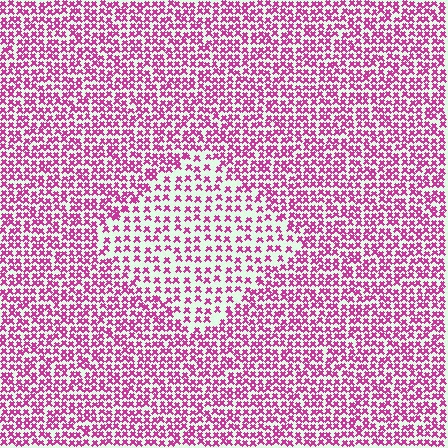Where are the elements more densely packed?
The elements are more densely packed outside the diamond boundary.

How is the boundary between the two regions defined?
The boundary is defined by a change in element density (approximately 1.8x ratio). All elements are the same color, size, and shape.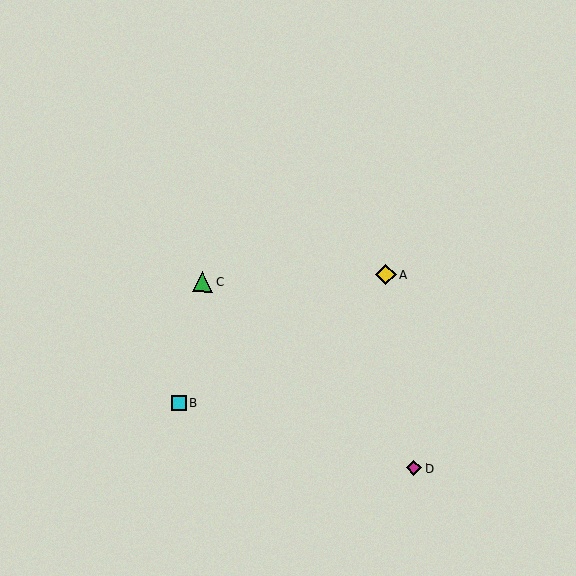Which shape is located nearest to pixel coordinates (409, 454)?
The magenta diamond (labeled D) at (414, 468) is nearest to that location.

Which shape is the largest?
The yellow diamond (labeled A) is the largest.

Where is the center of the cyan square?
The center of the cyan square is at (179, 403).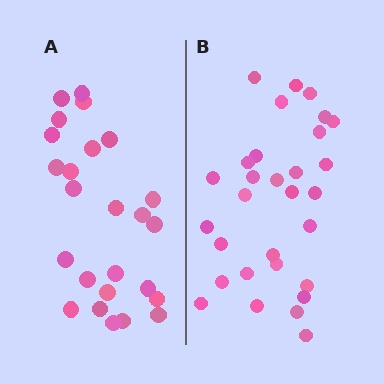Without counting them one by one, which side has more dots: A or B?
Region B (the right region) has more dots.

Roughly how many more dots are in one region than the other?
Region B has about 5 more dots than region A.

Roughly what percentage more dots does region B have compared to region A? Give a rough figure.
About 20% more.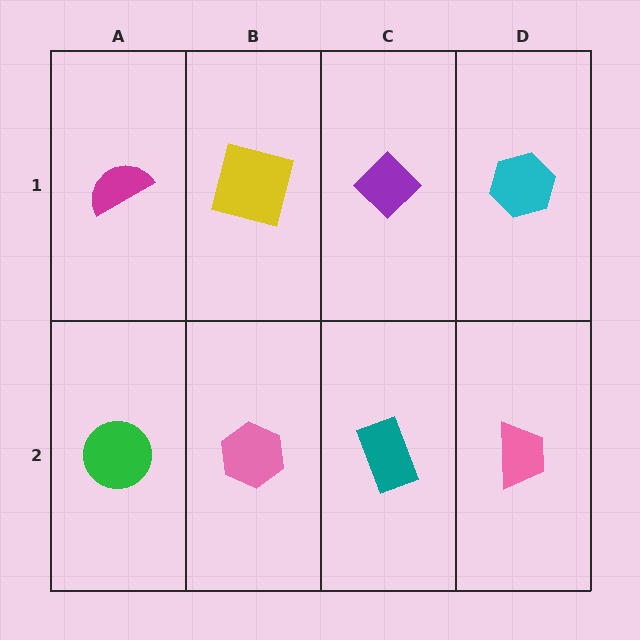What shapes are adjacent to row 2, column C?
A purple diamond (row 1, column C), a pink hexagon (row 2, column B), a pink trapezoid (row 2, column D).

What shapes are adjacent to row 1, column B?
A pink hexagon (row 2, column B), a magenta semicircle (row 1, column A), a purple diamond (row 1, column C).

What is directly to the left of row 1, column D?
A purple diamond.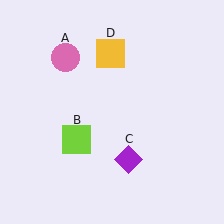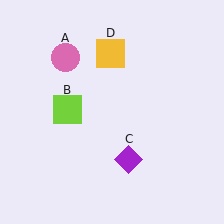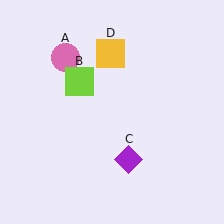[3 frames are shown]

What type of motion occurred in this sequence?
The lime square (object B) rotated clockwise around the center of the scene.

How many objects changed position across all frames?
1 object changed position: lime square (object B).